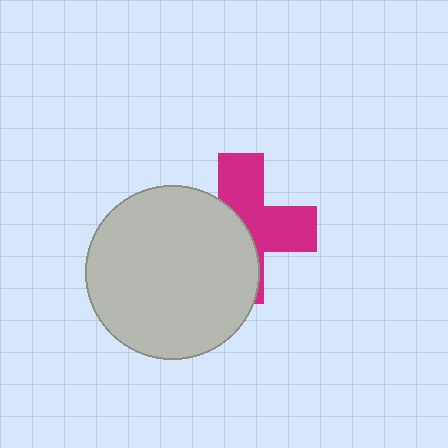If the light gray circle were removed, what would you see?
You would see the complete magenta cross.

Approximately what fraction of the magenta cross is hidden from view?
Roughly 50% of the magenta cross is hidden behind the light gray circle.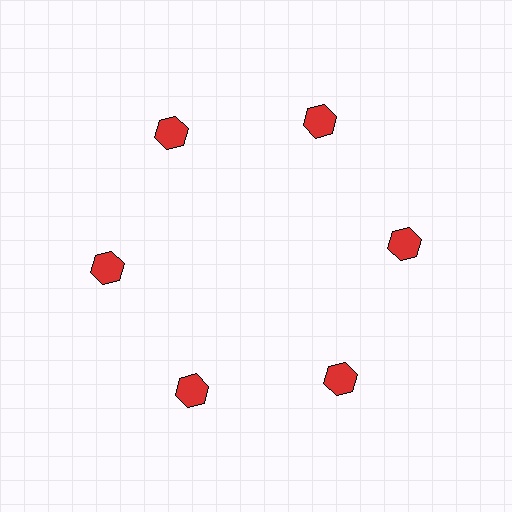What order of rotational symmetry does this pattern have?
This pattern has 6-fold rotational symmetry.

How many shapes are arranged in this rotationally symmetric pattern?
There are 6 shapes, arranged in 6 groups of 1.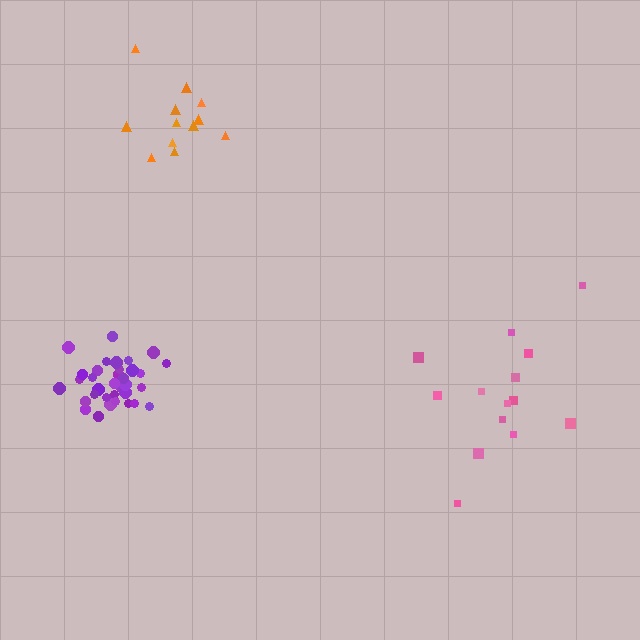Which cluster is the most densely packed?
Purple.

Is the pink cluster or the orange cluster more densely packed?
Orange.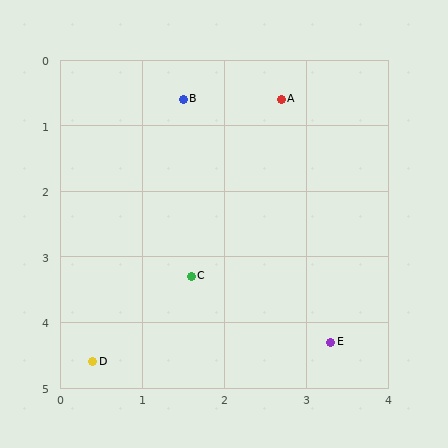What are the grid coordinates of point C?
Point C is at approximately (1.6, 3.3).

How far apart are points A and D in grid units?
Points A and D are about 4.6 grid units apart.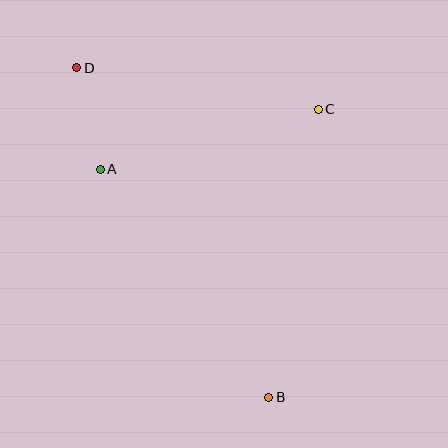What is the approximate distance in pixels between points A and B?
The distance between A and B is approximately 283 pixels.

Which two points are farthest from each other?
Points B and D are farthest from each other.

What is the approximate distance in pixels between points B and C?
The distance between B and C is approximately 292 pixels.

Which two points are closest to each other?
Points A and D are closest to each other.